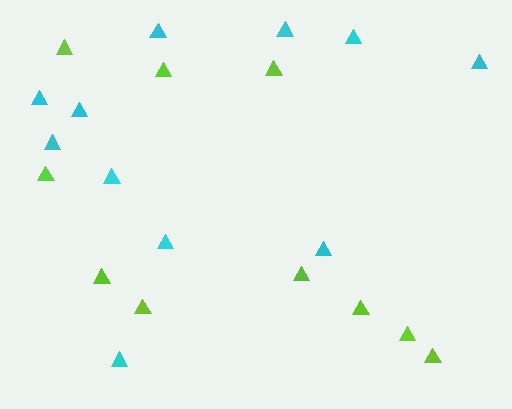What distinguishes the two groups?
There are 2 groups: one group of cyan triangles (11) and one group of lime triangles (10).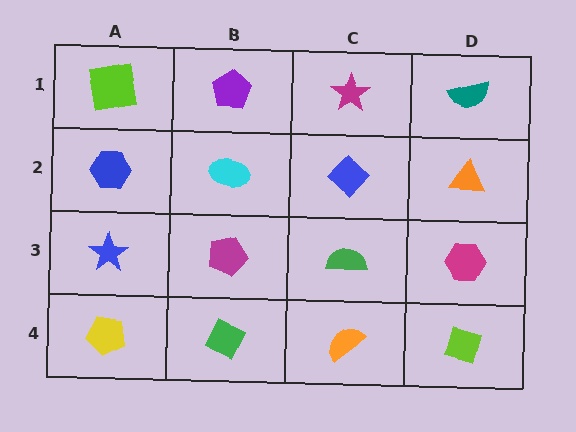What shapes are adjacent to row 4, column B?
A magenta pentagon (row 3, column B), a yellow pentagon (row 4, column A), an orange semicircle (row 4, column C).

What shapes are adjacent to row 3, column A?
A blue hexagon (row 2, column A), a yellow pentagon (row 4, column A), a magenta pentagon (row 3, column B).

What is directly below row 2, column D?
A magenta hexagon.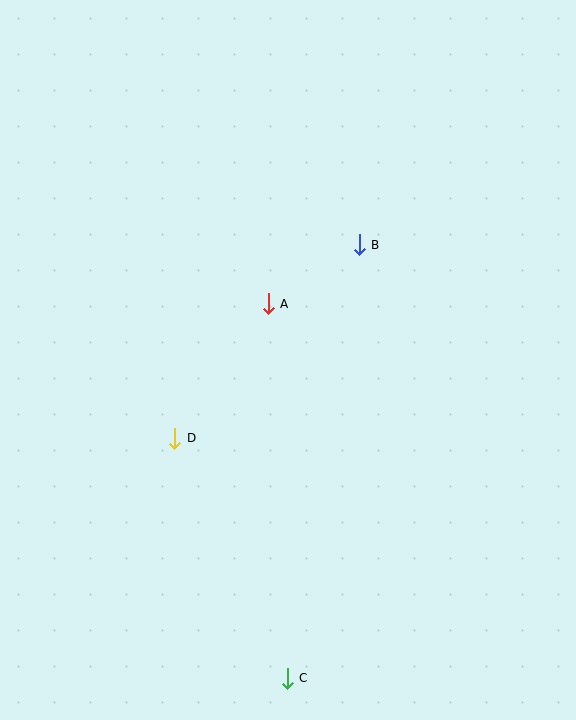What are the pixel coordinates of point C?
Point C is at (287, 678).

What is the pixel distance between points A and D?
The distance between A and D is 164 pixels.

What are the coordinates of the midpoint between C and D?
The midpoint between C and D is at (231, 558).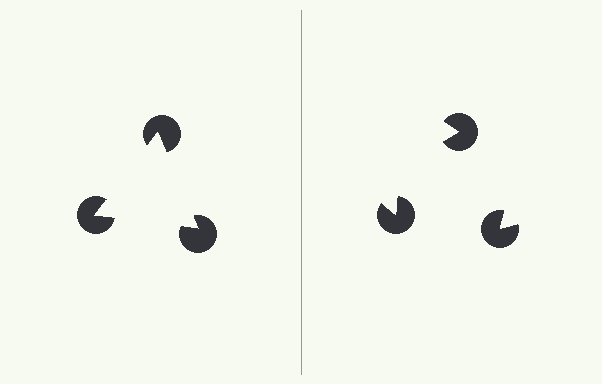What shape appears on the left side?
An illusory triangle.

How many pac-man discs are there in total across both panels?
6 — 3 on each side.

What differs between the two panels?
The pac-man discs are positioned identically on both sides; only the wedge orientations differ. On the left they align to a triangle; on the right they are misaligned.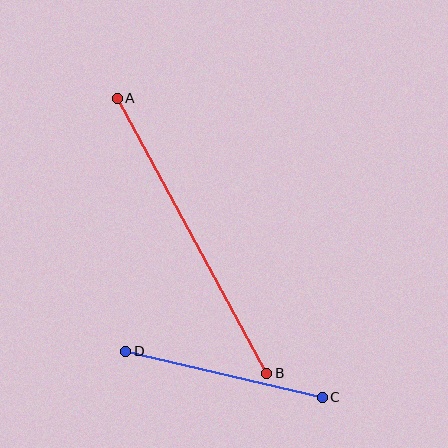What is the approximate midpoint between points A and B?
The midpoint is at approximately (192, 236) pixels.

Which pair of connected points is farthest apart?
Points A and B are farthest apart.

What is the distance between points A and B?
The distance is approximately 313 pixels.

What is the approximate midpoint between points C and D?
The midpoint is at approximately (224, 374) pixels.